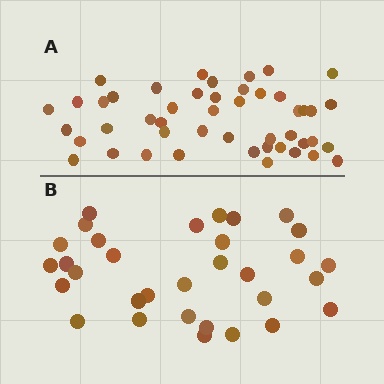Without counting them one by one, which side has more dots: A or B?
Region A (the top region) has more dots.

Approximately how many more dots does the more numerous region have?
Region A has approximately 15 more dots than region B.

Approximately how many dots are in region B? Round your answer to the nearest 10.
About 30 dots. (The exact count is 32, which rounds to 30.)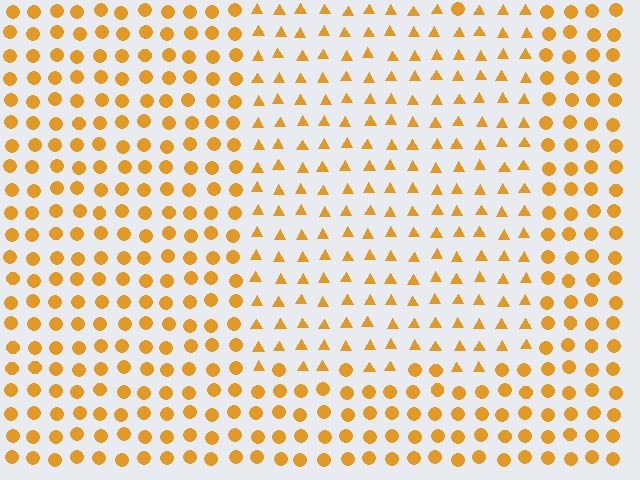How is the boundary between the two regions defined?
The boundary is defined by a change in element shape: triangles inside vs. circles outside. All elements share the same color and spacing.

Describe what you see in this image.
The image is filled with small orange elements arranged in a uniform grid. A rectangle-shaped region contains triangles, while the surrounding area contains circles. The boundary is defined purely by the change in element shape.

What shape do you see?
I see a rectangle.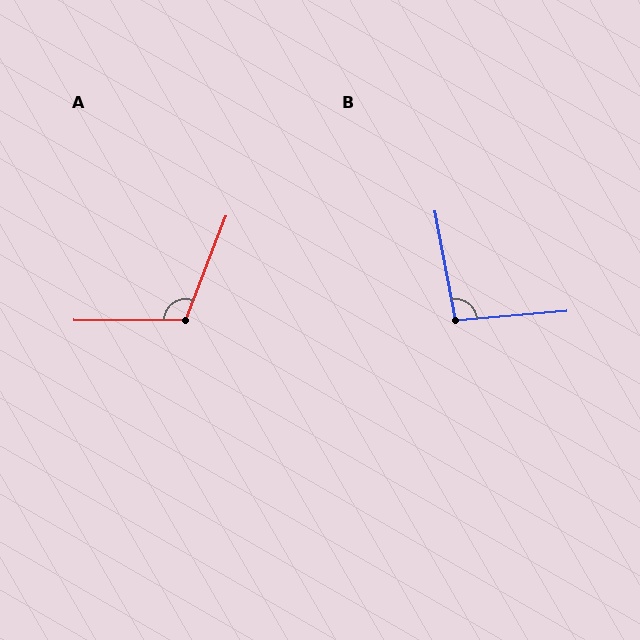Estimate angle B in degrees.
Approximately 96 degrees.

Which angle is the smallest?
B, at approximately 96 degrees.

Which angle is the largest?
A, at approximately 111 degrees.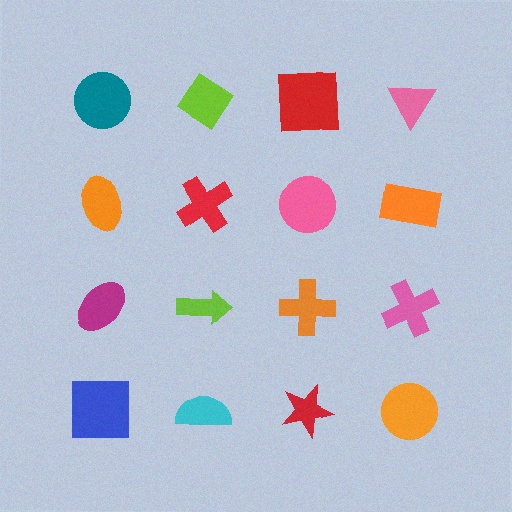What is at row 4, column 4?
An orange circle.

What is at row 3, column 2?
A lime arrow.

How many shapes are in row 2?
4 shapes.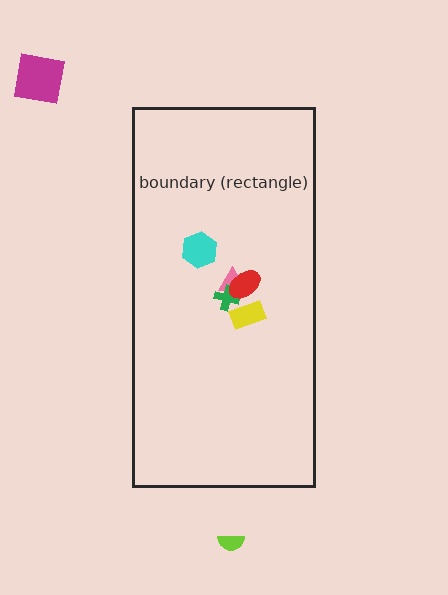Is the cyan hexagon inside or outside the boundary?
Inside.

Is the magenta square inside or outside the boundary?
Outside.